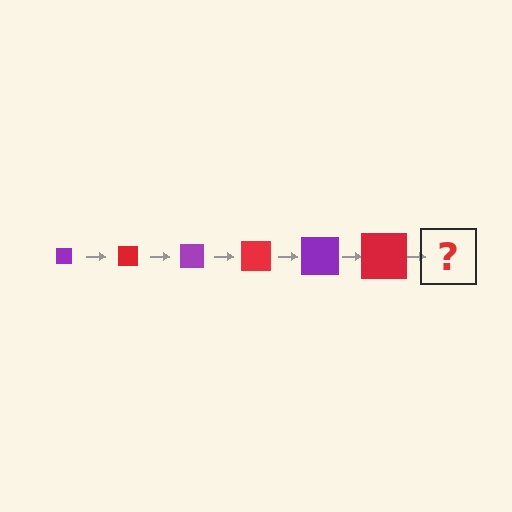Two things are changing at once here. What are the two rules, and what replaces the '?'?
The two rules are that the square grows larger each step and the color cycles through purple and red. The '?' should be a purple square, larger than the previous one.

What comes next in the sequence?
The next element should be a purple square, larger than the previous one.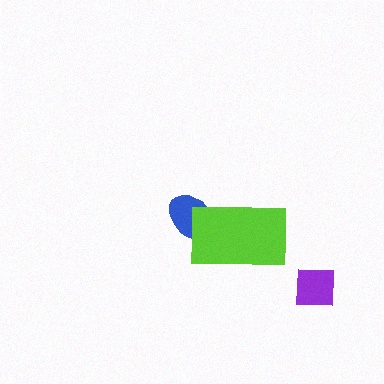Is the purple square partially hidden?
No, no other shape covers it.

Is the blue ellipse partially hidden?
Yes, it is partially covered by another shape.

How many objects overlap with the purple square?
0 objects overlap with the purple square.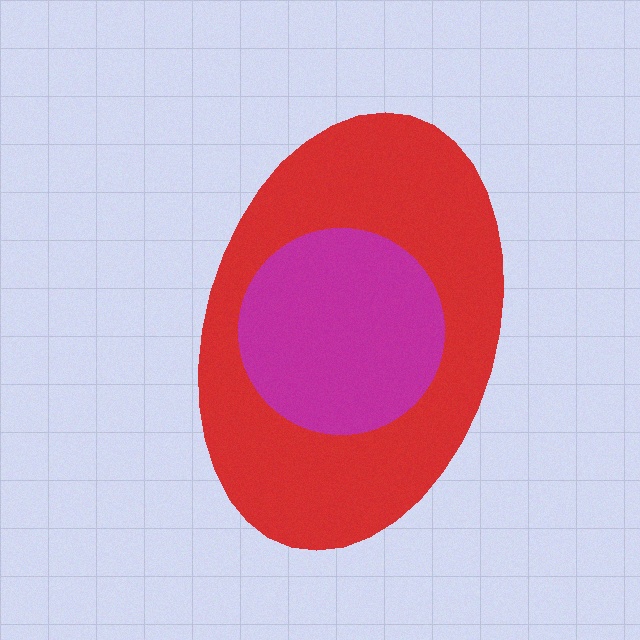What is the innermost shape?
The magenta circle.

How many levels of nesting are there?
2.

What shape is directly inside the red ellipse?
The magenta circle.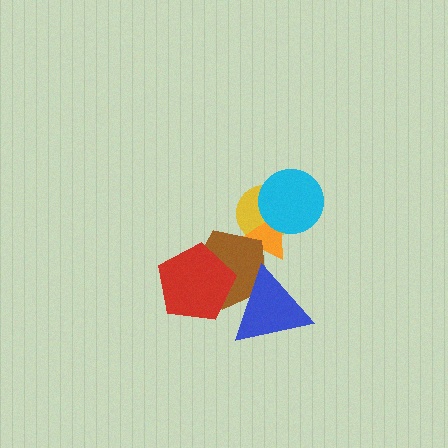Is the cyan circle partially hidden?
No, no other shape covers it.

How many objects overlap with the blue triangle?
2 objects overlap with the blue triangle.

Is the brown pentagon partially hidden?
Yes, it is partially covered by another shape.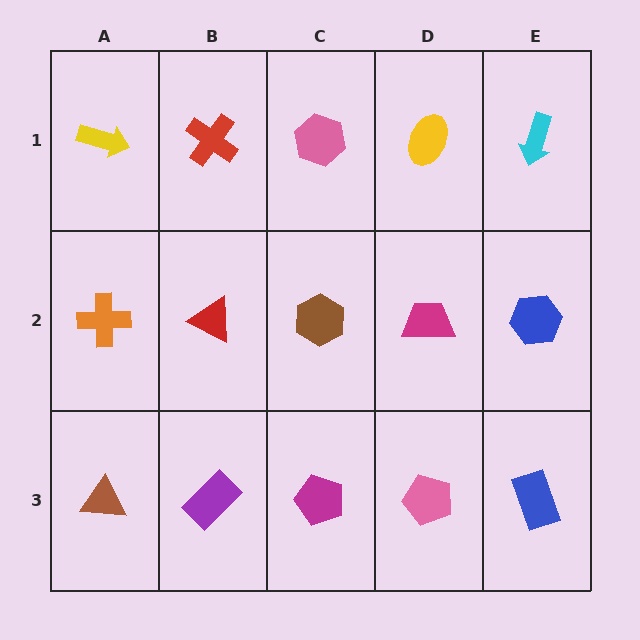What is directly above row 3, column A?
An orange cross.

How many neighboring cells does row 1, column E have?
2.